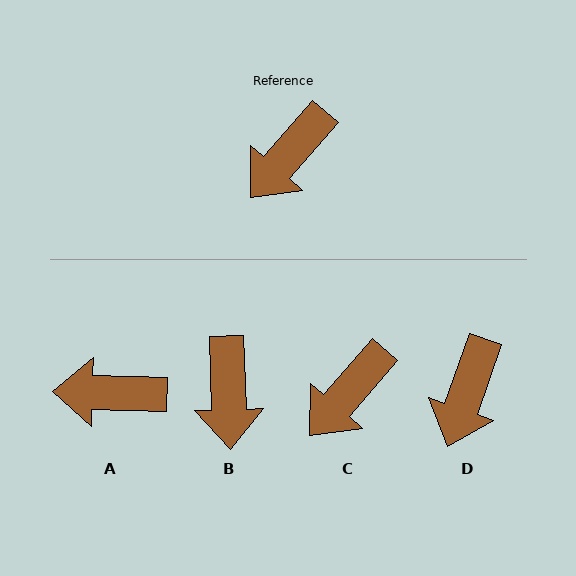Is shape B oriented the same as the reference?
No, it is off by about 43 degrees.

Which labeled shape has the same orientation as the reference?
C.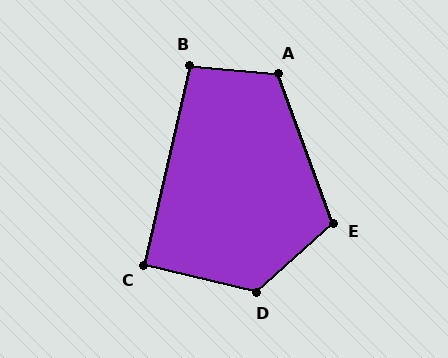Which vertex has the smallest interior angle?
C, at approximately 91 degrees.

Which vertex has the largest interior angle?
D, at approximately 124 degrees.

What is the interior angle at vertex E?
Approximately 111 degrees (obtuse).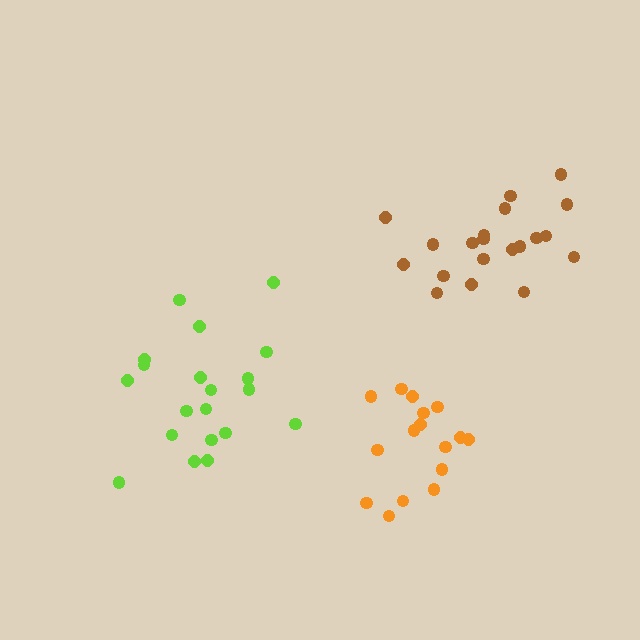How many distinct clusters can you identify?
There are 3 distinct clusters.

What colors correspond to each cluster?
The clusters are colored: brown, lime, orange.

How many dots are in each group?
Group 1: 20 dots, Group 2: 20 dots, Group 3: 16 dots (56 total).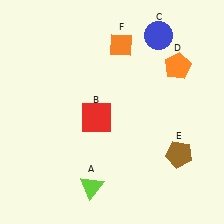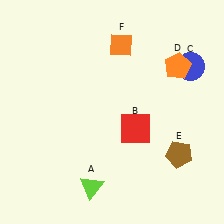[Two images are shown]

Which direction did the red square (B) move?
The red square (B) moved right.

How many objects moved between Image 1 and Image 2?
2 objects moved between the two images.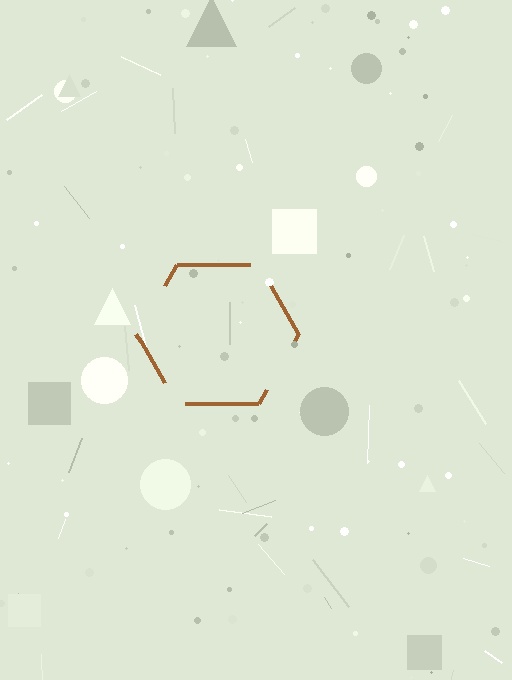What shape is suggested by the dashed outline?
The dashed outline suggests a hexagon.